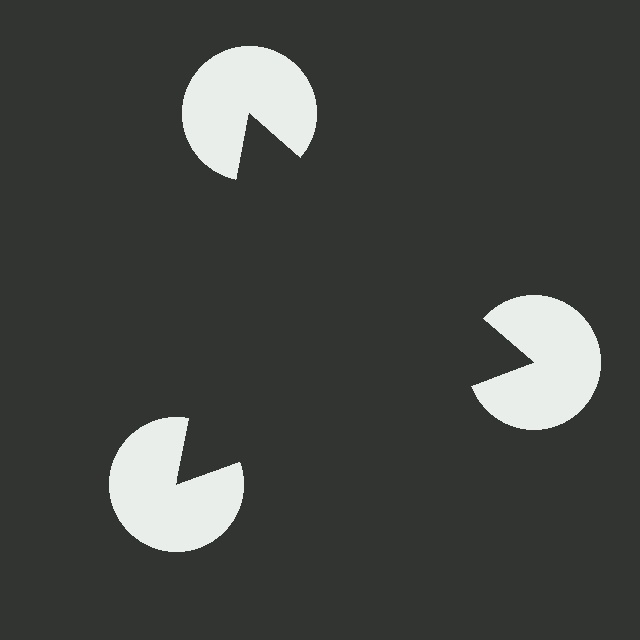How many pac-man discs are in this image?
There are 3 — one at each vertex of the illusory triangle.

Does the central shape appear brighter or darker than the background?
It typically appears slightly darker than the background, even though no actual brightness change is drawn.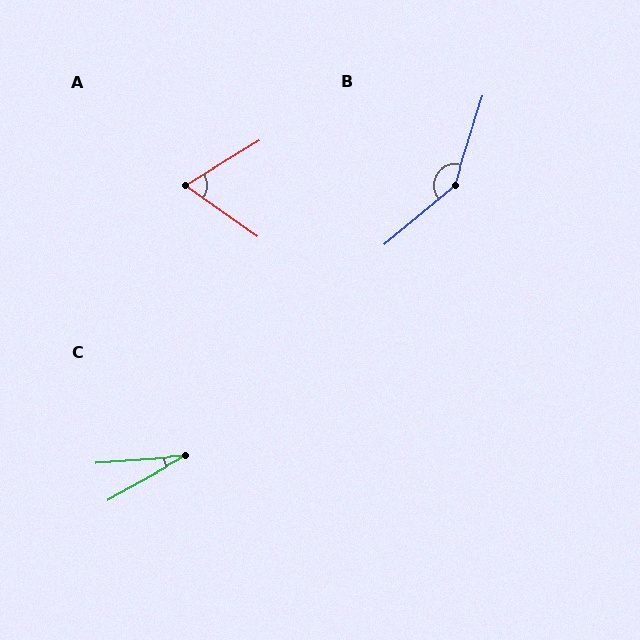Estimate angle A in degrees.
Approximately 66 degrees.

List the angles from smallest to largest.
C (25°), A (66°), B (148°).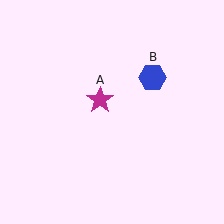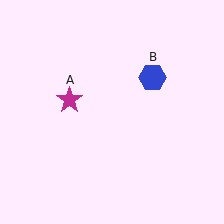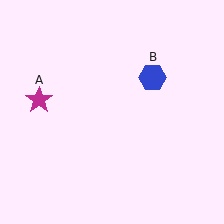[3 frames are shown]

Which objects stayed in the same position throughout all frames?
Blue hexagon (object B) remained stationary.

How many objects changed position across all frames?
1 object changed position: magenta star (object A).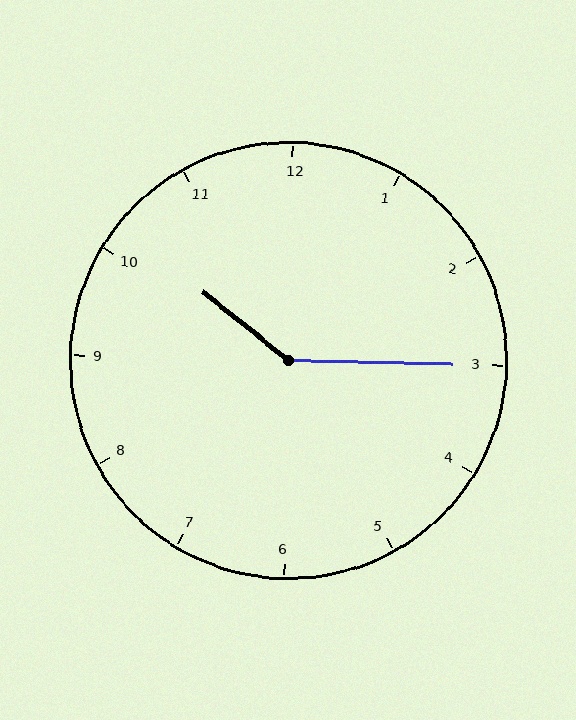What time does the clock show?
10:15.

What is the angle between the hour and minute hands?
Approximately 142 degrees.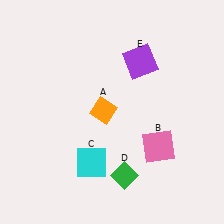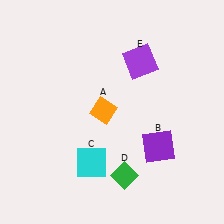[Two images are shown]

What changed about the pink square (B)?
In Image 1, B is pink. In Image 2, it changed to purple.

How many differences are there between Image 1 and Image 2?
There is 1 difference between the two images.